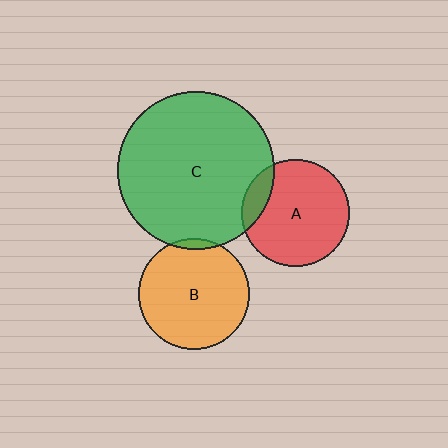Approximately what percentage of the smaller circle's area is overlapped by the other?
Approximately 5%.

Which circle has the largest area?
Circle C (green).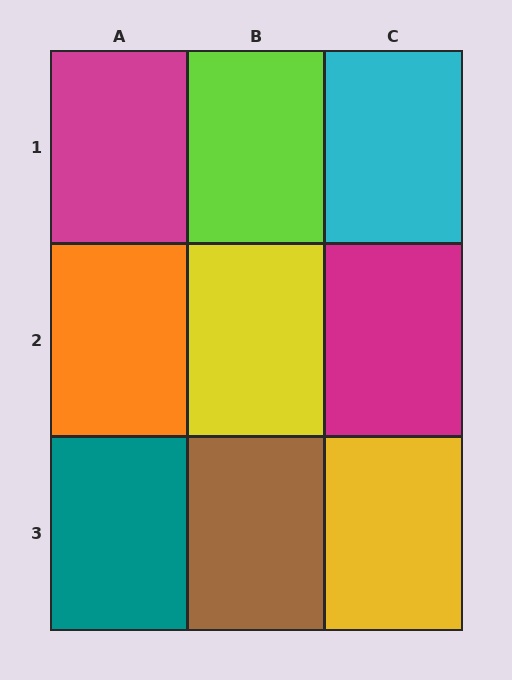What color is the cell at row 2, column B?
Yellow.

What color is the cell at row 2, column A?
Orange.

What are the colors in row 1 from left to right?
Magenta, lime, cyan.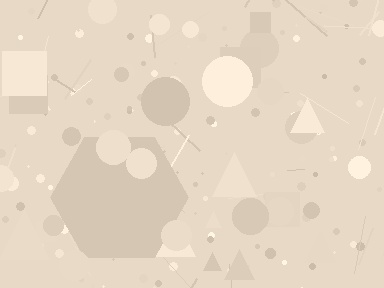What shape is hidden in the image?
A hexagon is hidden in the image.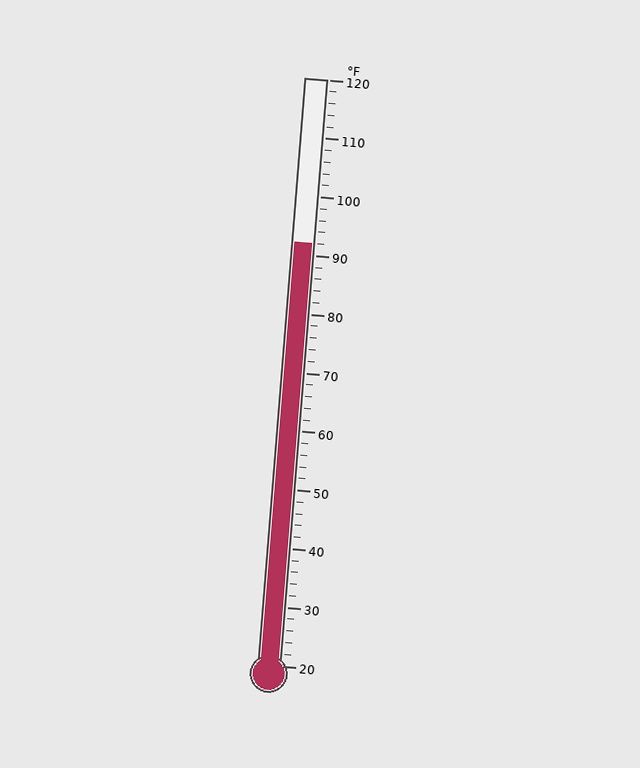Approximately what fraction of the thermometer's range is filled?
The thermometer is filled to approximately 70% of its range.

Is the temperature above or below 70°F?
The temperature is above 70°F.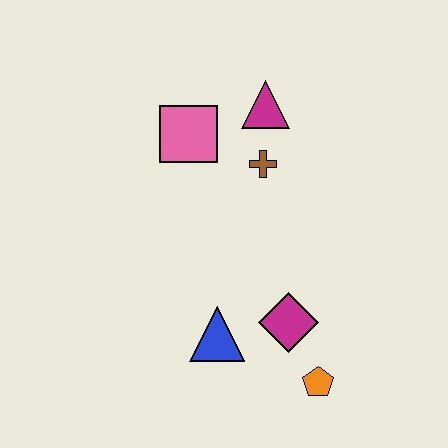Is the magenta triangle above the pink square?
Yes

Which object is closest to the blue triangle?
The magenta diamond is closest to the blue triangle.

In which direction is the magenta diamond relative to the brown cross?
The magenta diamond is below the brown cross.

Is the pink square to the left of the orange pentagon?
Yes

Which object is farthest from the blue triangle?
The magenta triangle is farthest from the blue triangle.